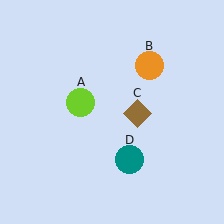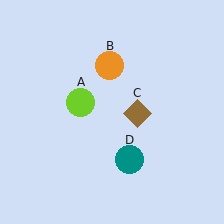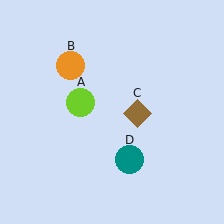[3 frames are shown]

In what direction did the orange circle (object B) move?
The orange circle (object B) moved left.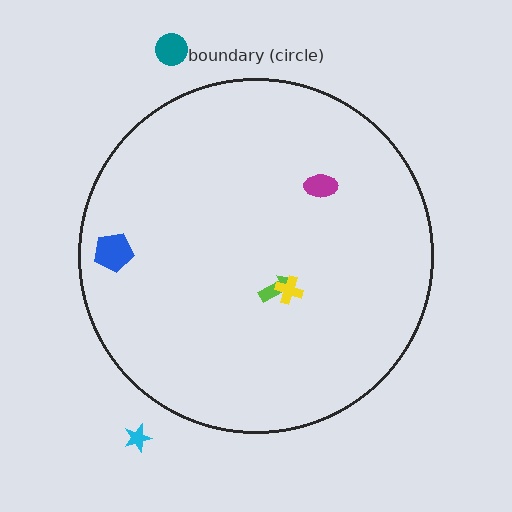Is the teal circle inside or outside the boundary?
Outside.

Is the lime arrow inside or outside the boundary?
Inside.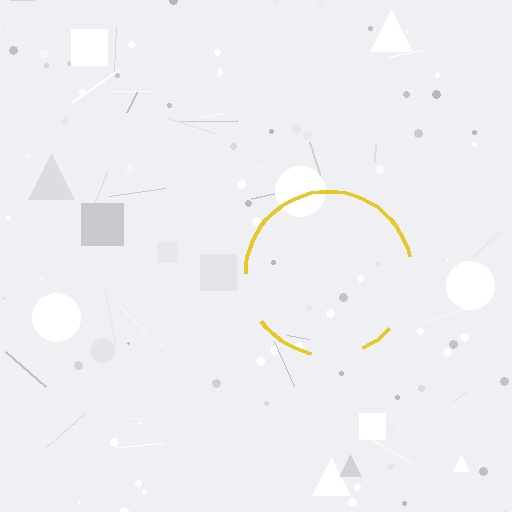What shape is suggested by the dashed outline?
The dashed outline suggests a circle.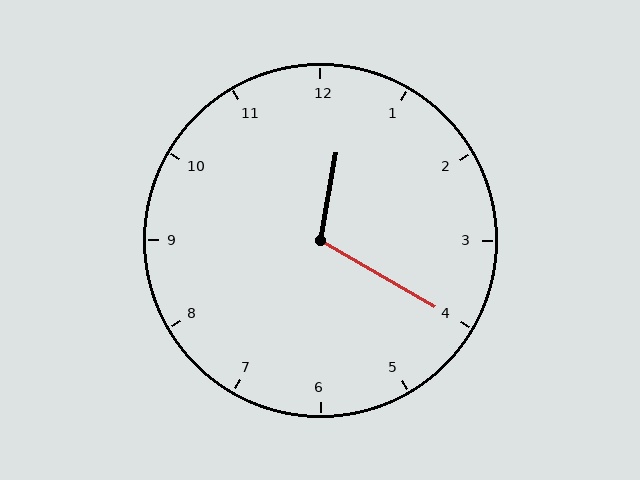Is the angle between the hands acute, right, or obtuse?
It is obtuse.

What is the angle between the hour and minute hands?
Approximately 110 degrees.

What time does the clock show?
12:20.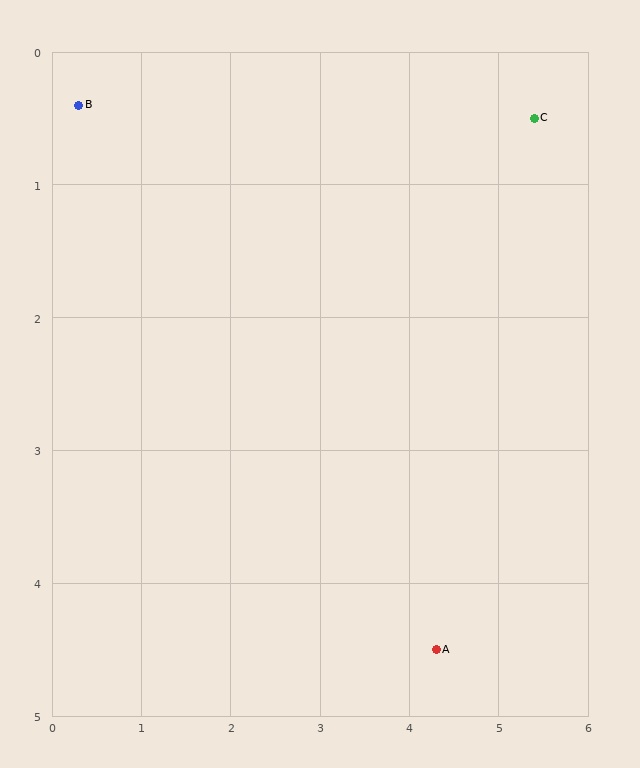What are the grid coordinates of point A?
Point A is at approximately (4.3, 4.5).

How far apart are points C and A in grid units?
Points C and A are about 4.1 grid units apart.